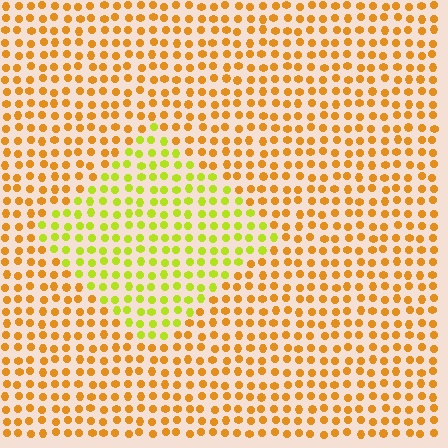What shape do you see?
I see a diamond.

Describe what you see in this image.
The image is filled with small orange elements in a uniform arrangement. A diamond-shaped region is visible where the elements are tinted to a slightly different hue, forming a subtle color boundary.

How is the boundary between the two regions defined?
The boundary is defined purely by a slight shift in hue (about 41 degrees). Spacing, size, and orientation are identical on both sides.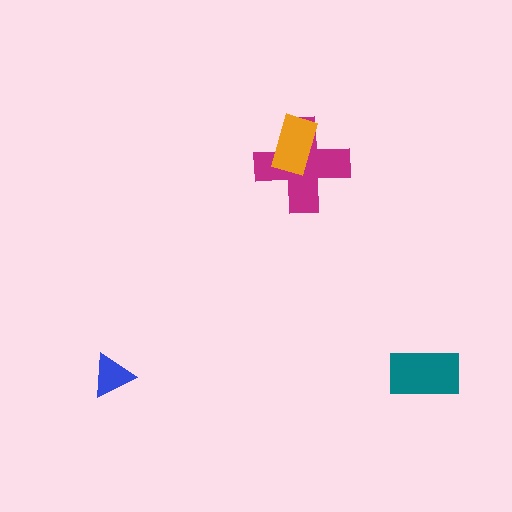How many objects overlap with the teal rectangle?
0 objects overlap with the teal rectangle.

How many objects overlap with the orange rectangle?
1 object overlaps with the orange rectangle.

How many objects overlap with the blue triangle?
0 objects overlap with the blue triangle.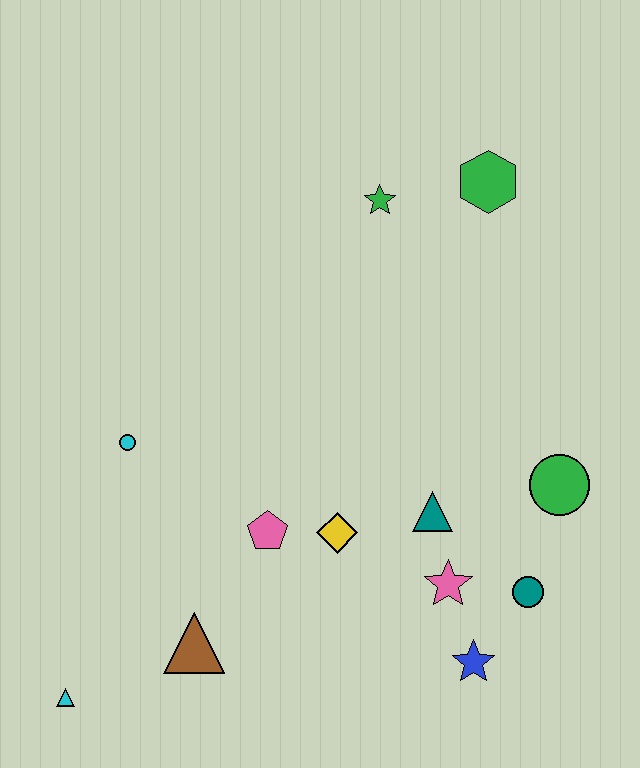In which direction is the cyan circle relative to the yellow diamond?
The cyan circle is to the left of the yellow diamond.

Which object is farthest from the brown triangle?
The green hexagon is farthest from the brown triangle.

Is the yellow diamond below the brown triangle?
No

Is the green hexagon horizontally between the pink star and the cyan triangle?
No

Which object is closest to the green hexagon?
The green star is closest to the green hexagon.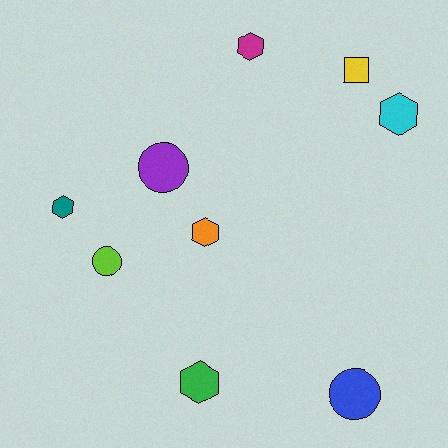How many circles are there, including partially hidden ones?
There are 3 circles.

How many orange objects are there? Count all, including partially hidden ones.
There is 1 orange object.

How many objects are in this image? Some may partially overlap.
There are 9 objects.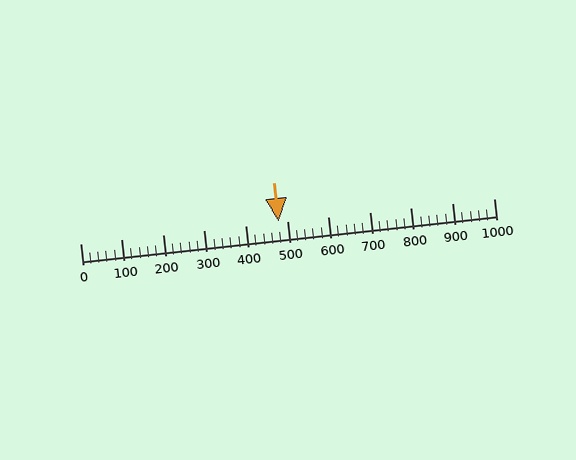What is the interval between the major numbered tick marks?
The major tick marks are spaced 100 units apart.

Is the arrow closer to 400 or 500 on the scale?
The arrow is closer to 500.